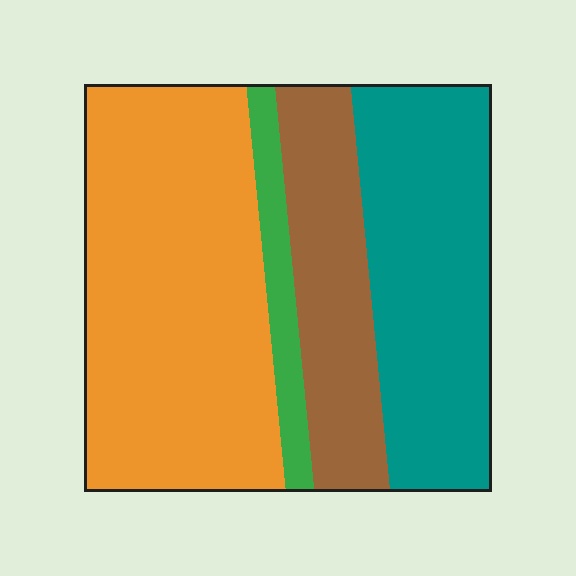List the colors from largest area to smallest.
From largest to smallest: orange, teal, brown, green.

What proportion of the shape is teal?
Teal covers about 30% of the shape.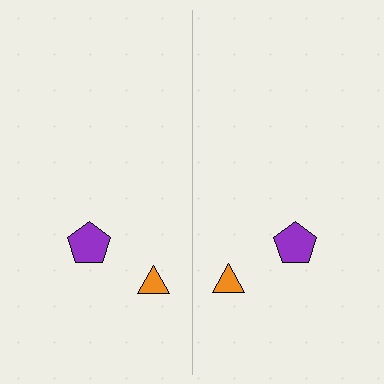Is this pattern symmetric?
Yes, this pattern has bilateral (reflection) symmetry.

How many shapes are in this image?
There are 4 shapes in this image.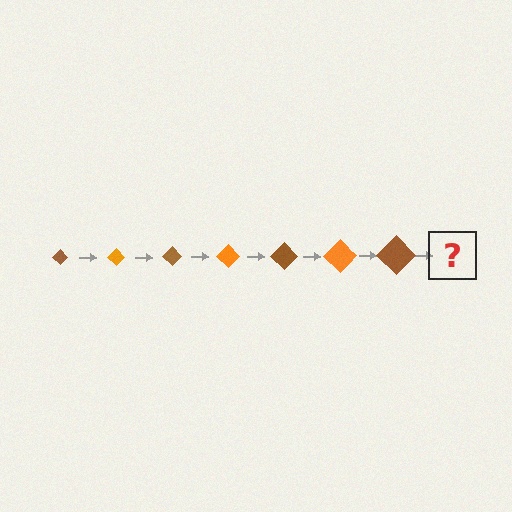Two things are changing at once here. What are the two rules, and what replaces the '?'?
The two rules are that the diamond grows larger each step and the color cycles through brown and orange. The '?' should be an orange diamond, larger than the previous one.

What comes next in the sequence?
The next element should be an orange diamond, larger than the previous one.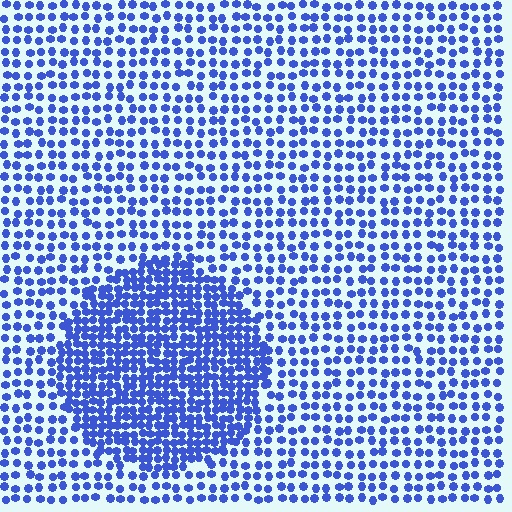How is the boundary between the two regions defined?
The boundary is defined by a change in element density (approximately 2.0x ratio). All elements are the same color, size, and shape.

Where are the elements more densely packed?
The elements are more densely packed inside the circle boundary.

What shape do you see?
I see a circle.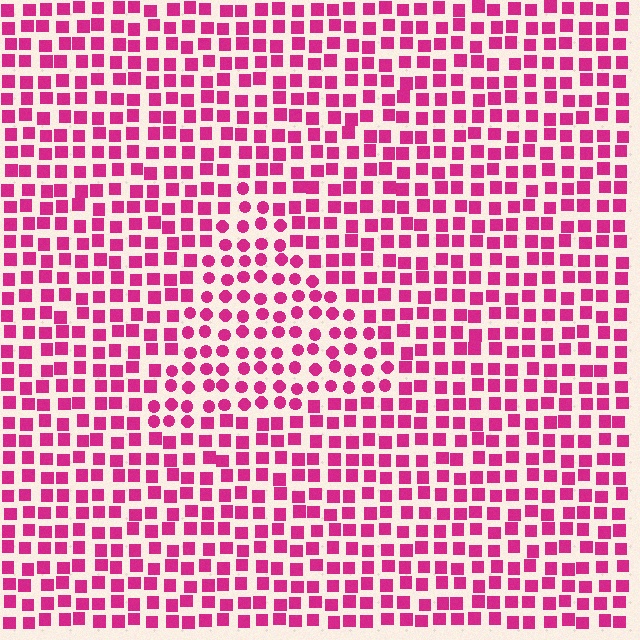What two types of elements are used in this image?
The image uses circles inside the triangle region and squares outside it.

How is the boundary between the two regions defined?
The boundary is defined by a change in element shape: circles inside vs. squares outside. All elements share the same color and spacing.